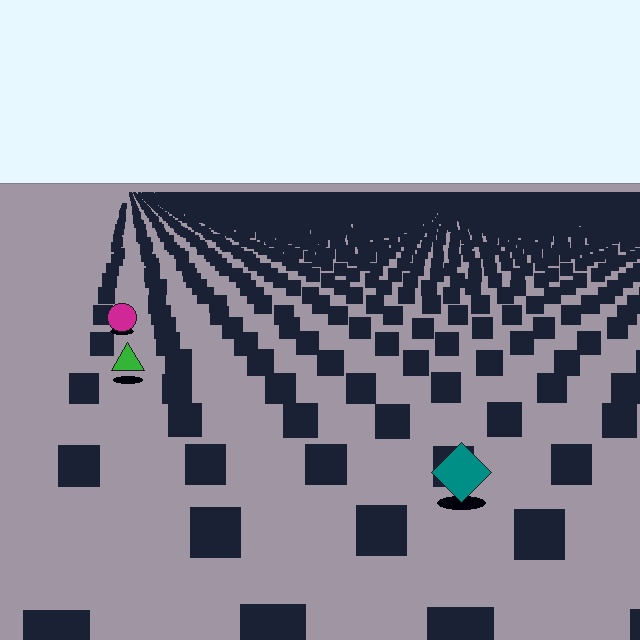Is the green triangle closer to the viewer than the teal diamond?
No. The teal diamond is closer — you can tell from the texture gradient: the ground texture is coarser near it.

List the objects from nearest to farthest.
From nearest to farthest: the teal diamond, the green triangle, the magenta circle.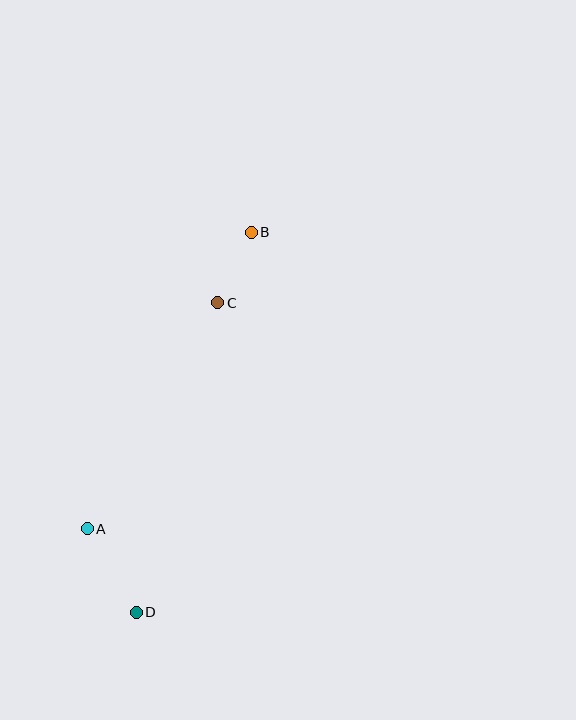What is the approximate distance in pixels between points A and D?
The distance between A and D is approximately 96 pixels.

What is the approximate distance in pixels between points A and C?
The distance between A and C is approximately 261 pixels.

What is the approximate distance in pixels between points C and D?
The distance between C and D is approximately 320 pixels.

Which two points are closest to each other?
Points B and C are closest to each other.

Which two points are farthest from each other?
Points B and D are farthest from each other.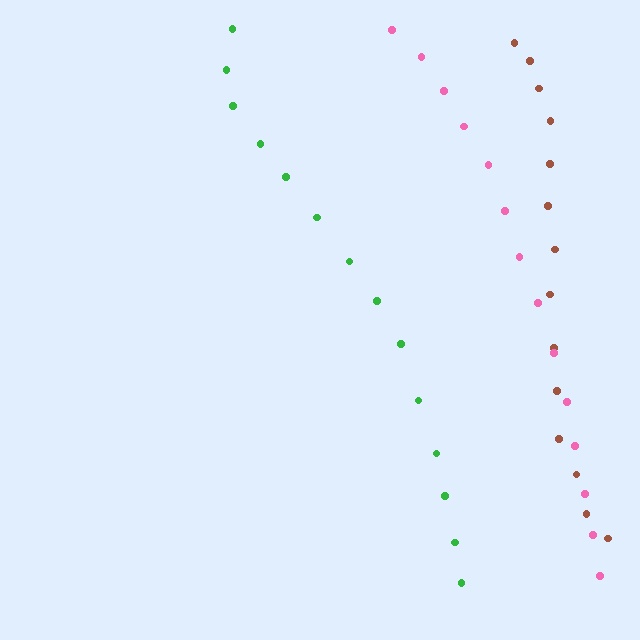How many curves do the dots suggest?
There are 3 distinct paths.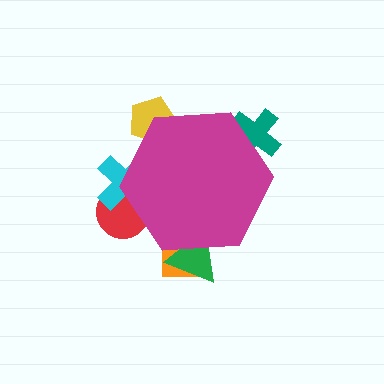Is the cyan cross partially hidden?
Yes, the cyan cross is partially hidden behind the magenta hexagon.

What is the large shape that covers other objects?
A magenta hexagon.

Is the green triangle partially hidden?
Yes, the green triangle is partially hidden behind the magenta hexagon.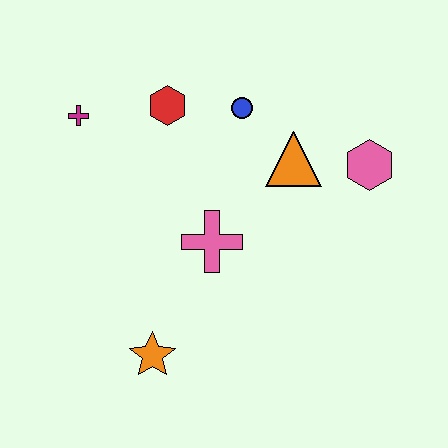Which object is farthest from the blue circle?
The orange star is farthest from the blue circle.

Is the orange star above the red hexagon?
No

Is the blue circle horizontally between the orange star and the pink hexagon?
Yes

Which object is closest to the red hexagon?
The blue circle is closest to the red hexagon.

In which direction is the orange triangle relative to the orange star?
The orange triangle is above the orange star.